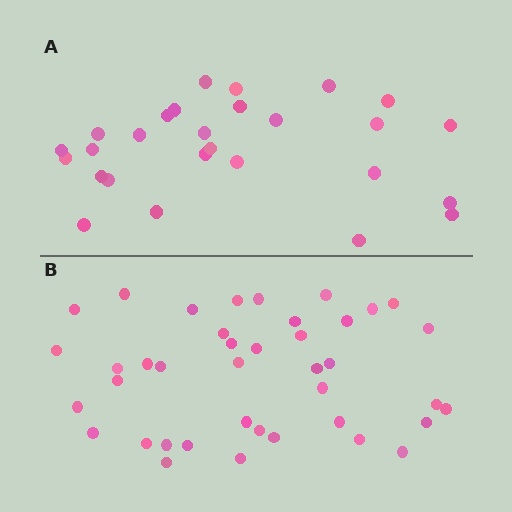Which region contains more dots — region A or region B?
Region B (the bottom region) has more dots.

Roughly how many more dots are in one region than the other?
Region B has approximately 15 more dots than region A.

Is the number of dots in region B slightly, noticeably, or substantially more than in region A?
Region B has substantially more. The ratio is roughly 1.5 to 1.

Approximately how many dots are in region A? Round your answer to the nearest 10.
About 30 dots. (The exact count is 27, which rounds to 30.)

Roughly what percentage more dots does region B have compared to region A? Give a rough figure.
About 50% more.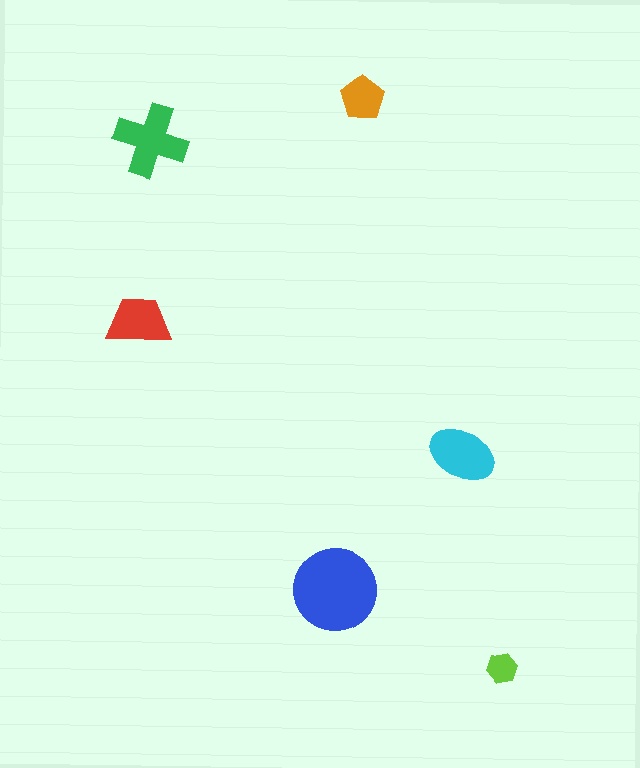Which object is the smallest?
The lime hexagon.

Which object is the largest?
The blue circle.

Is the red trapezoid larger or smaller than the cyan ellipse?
Smaller.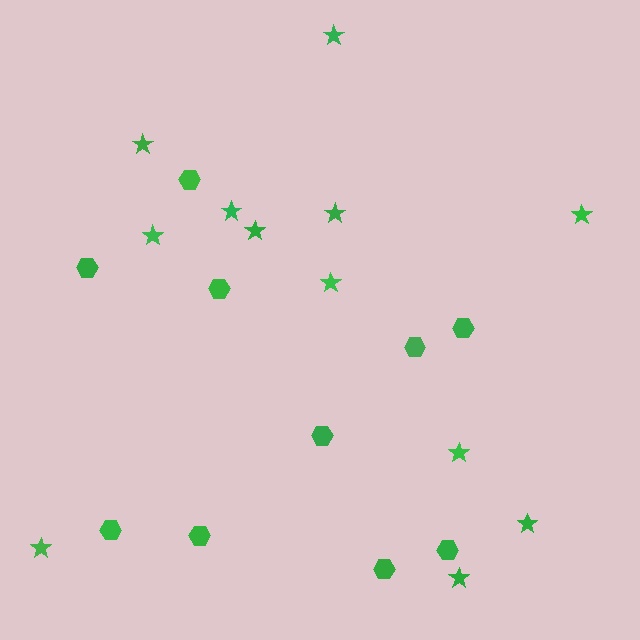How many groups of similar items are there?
There are 2 groups: one group of stars (12) and one group of hexagons (10).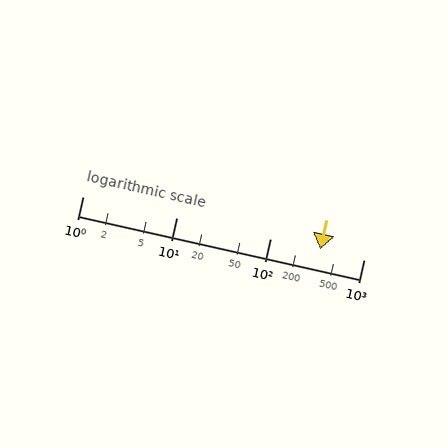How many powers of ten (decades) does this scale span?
The scale spans 3 decades, from 1 to 1000.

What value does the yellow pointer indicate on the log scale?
The pointer indicates approximately 340.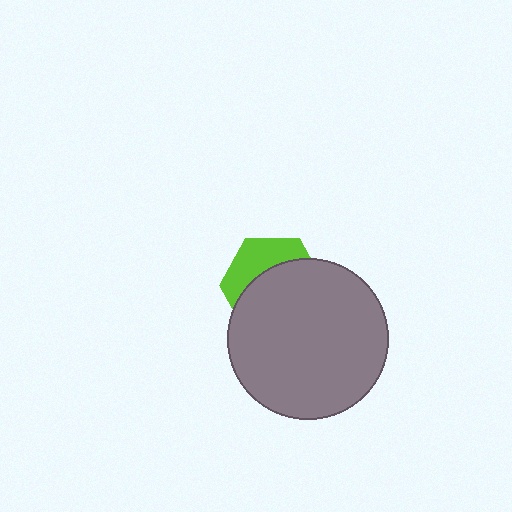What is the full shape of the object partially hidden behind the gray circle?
The partially hidden object is a lime hexagon.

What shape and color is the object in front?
The object in front is a gray circle.